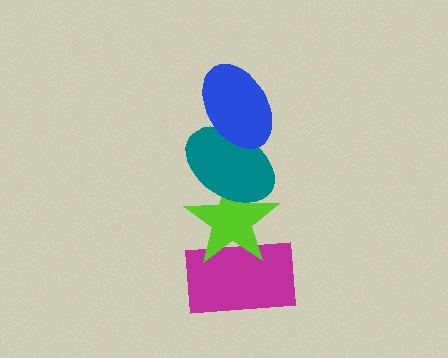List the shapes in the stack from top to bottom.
From top to bottom: the blue ellipse, the teal ellipse, the lime star, the magenta rectangle.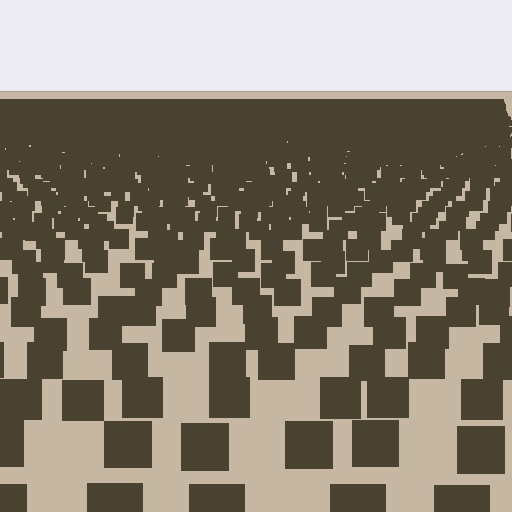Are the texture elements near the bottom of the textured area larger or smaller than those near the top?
Larger. Near the bottom, elements are closer to the viewer and appear at a bigger on-screen size.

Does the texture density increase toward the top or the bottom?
Density increases toward the top.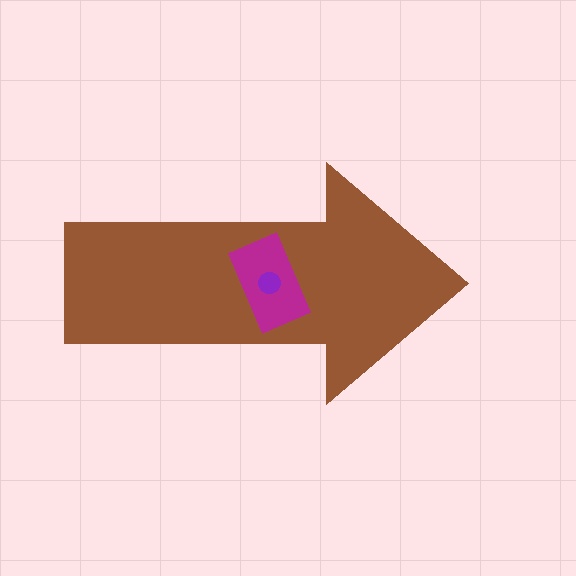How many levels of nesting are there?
3.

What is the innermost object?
The purple circle.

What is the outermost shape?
The brown arrow.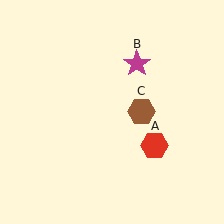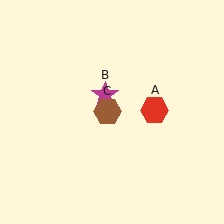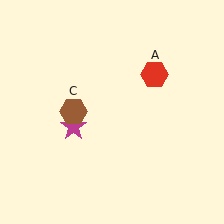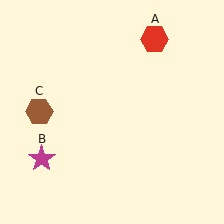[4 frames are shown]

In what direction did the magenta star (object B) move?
The magenta star (object B) moved down and to the left.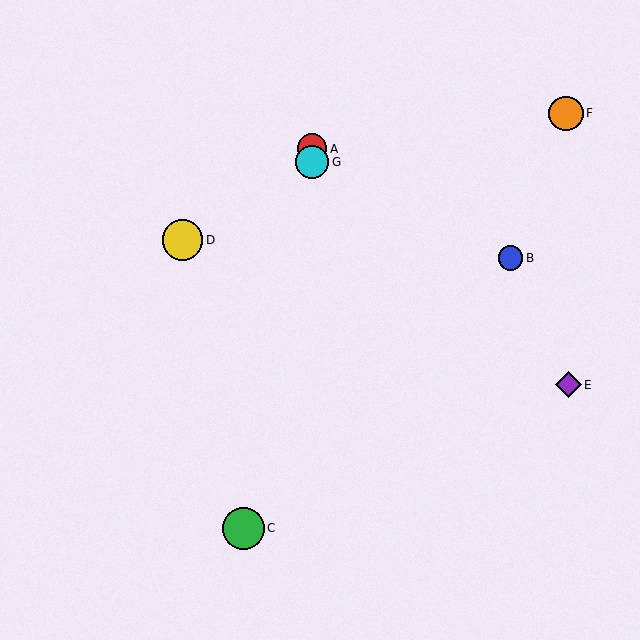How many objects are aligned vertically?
2 objects (A, G) are aligned vertically.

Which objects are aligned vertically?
Objects A, G are aligned vertically.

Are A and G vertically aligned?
Yes, both are at x≈312.